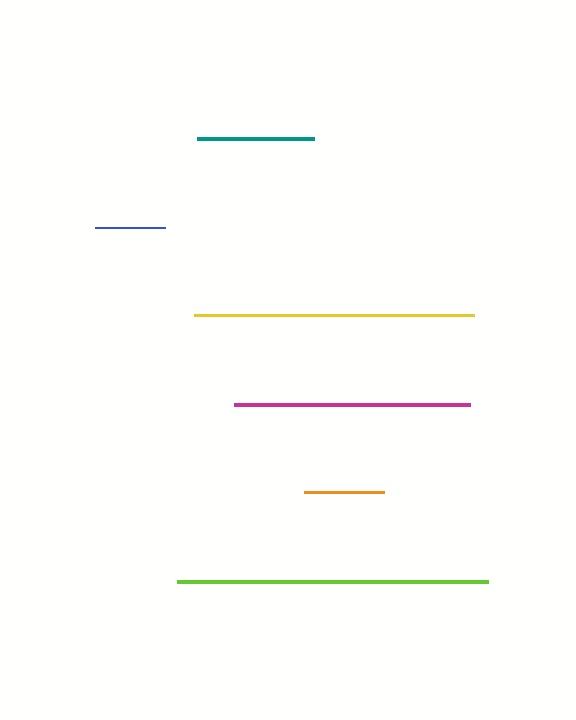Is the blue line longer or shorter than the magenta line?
The magenta line is longer than the blue line.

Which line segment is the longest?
The lime line is the longest at approximately 310 pixels.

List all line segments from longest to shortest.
From longest to shortest: lime, yellow, magenta, teal, orange, blue.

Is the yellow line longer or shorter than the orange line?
The yellow line is longer than the orange line.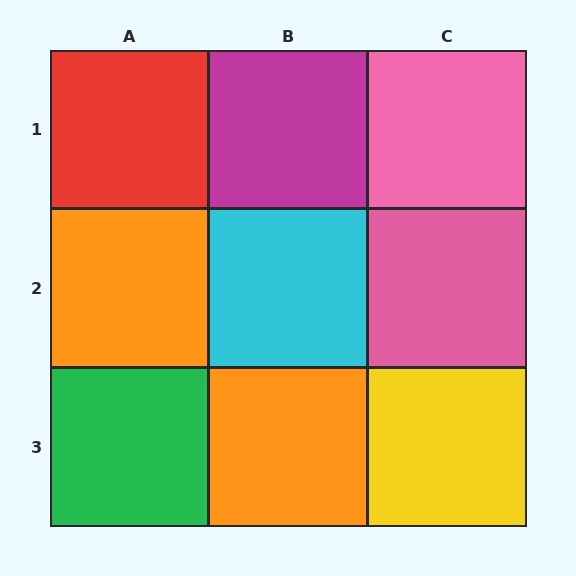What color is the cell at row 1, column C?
Pink.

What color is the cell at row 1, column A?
Red.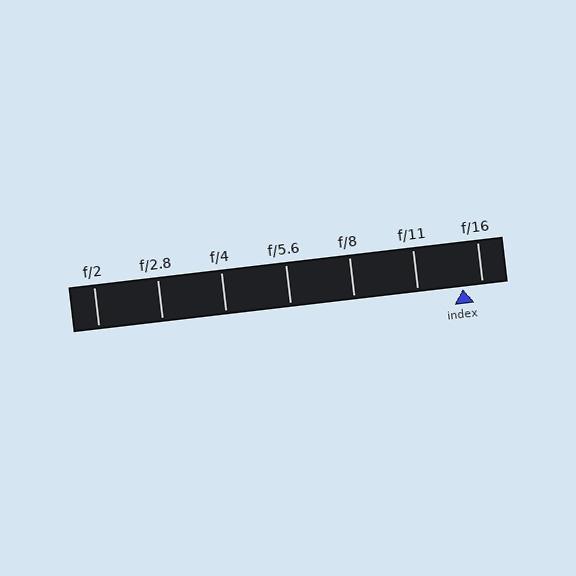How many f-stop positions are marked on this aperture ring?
There are 7 f-stop positions marked.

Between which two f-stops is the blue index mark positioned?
The index mark is between f/11 and f/16.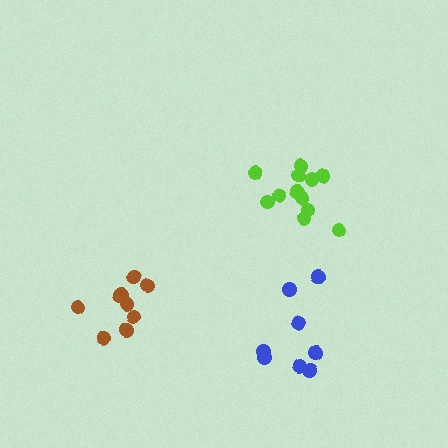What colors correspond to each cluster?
The clusters are colored: lime, blue, brown.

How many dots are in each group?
Group 1: 12 dots, Group 2: 8 dots, Group 3: 9 dots (29 total).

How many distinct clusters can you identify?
There are 3 distinct clusters.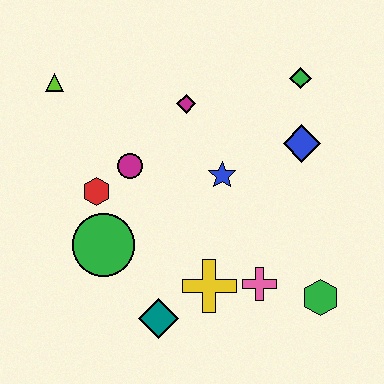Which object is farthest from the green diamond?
The teal diamond is farthest from the green diamond.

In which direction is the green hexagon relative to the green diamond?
The green hexagon is below the green diamond.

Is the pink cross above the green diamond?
No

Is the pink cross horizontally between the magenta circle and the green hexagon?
Yes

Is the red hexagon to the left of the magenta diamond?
Yes